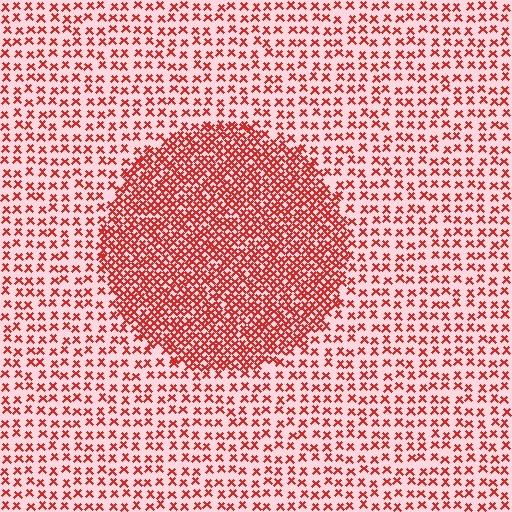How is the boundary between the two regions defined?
The boundary is defined by a change in element density (approximately 2.4x ratio). All elements are the same color, size, and shape.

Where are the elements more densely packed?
The elements are more densely packed inside the circle boundary.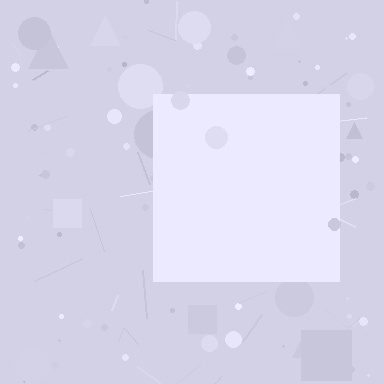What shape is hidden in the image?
A square is hidden in the image.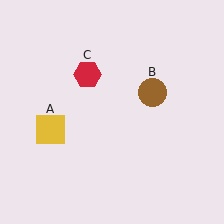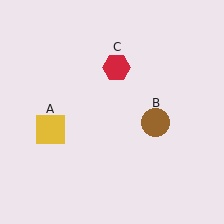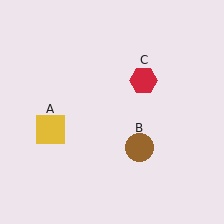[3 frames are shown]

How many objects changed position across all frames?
2 objects changed position: brown circle (object B), red hexagon (object C).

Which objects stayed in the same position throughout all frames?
Yellow square (object A) remained stationary.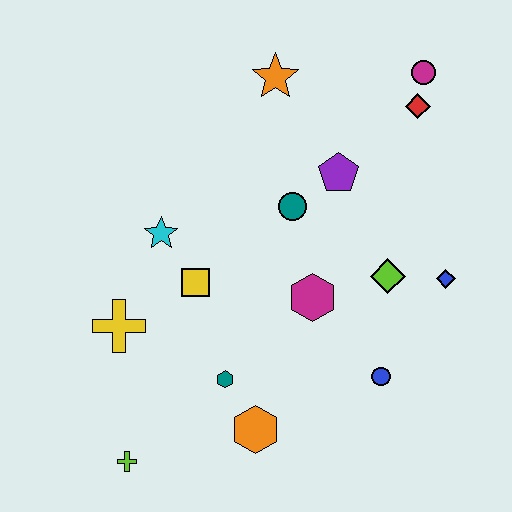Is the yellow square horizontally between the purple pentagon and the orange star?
No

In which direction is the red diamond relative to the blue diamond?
The red diamond is above the blue diamond.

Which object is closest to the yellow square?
The cyan star is closest to the yellow square.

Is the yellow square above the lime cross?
Yes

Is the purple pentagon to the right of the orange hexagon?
Yes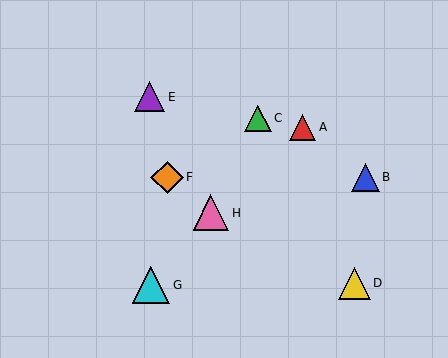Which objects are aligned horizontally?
Objects B, F are aligned horizontally.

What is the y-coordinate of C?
Object C is at y≈118.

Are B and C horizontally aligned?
No, B is at y≈177 and C is at y≈118.